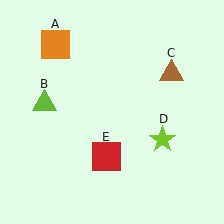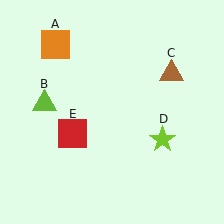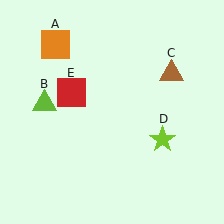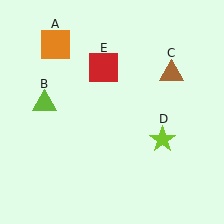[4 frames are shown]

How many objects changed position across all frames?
1 object changed position: red square (object E).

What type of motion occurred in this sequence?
The red square (object E) rotated clockwise around the center of the scene.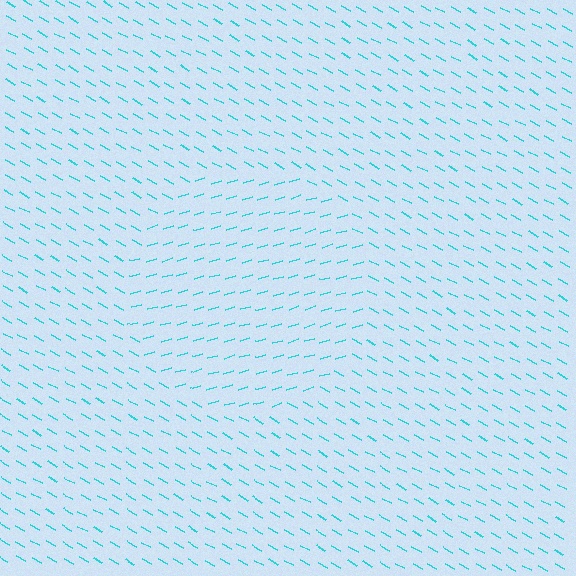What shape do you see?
I see a circle.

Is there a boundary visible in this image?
Yes, there is a texture boundary formed by a change in line orientation.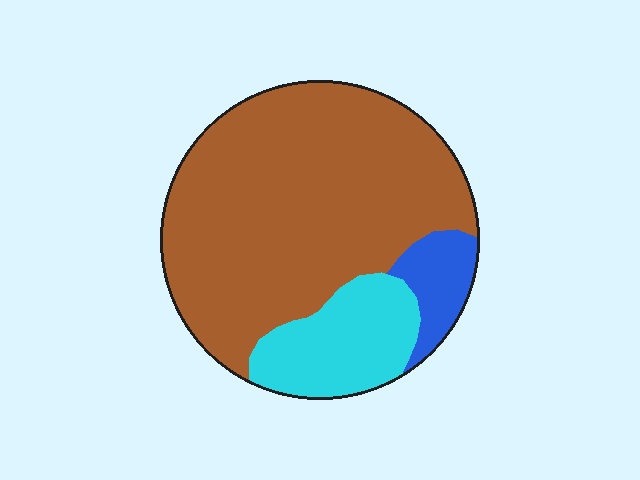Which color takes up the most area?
Brown, at roughly 75%.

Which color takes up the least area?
Blue, at roughly 10%.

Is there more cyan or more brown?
Brown.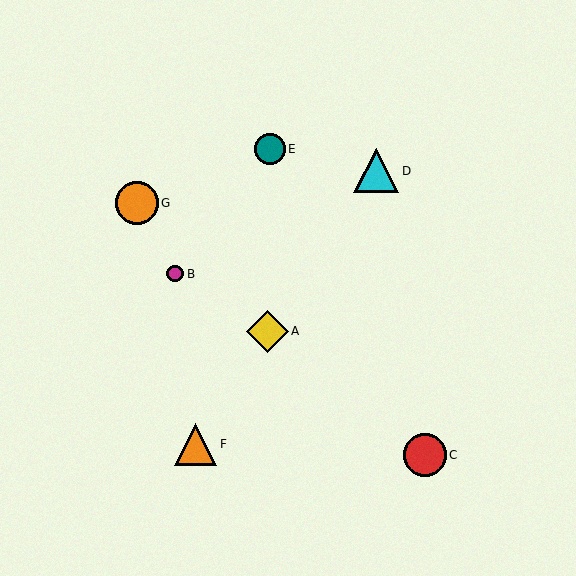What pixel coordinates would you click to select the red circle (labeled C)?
Click at (425, 455) to select the red circle C.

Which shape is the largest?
The cyan triangle (labeled D) is the largest.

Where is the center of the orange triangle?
The center of the orange triangle is at (195, 444).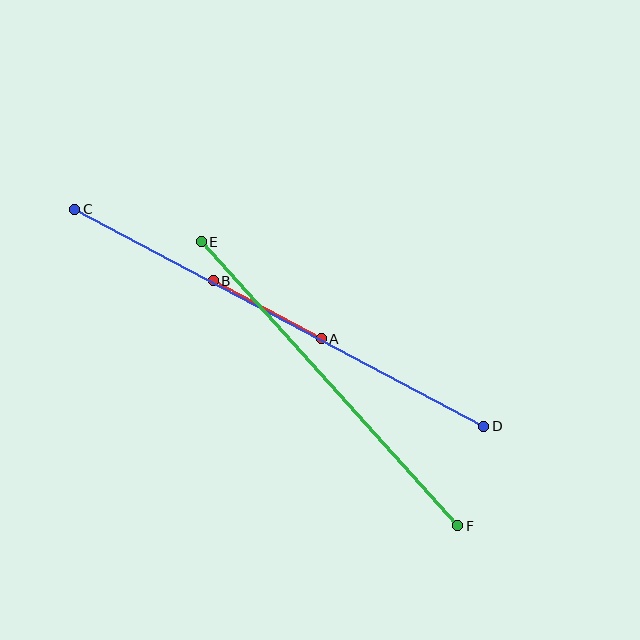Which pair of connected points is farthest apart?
Points C and D are farthest apart.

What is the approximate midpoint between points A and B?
The midpoint is at approximately (267, 310) pixels.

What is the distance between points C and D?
The distance is approximately 463 pixels.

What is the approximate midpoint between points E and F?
The midpoint is at approximately (329, 384) pixels.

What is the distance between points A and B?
The distance is approximately 123 pixels.